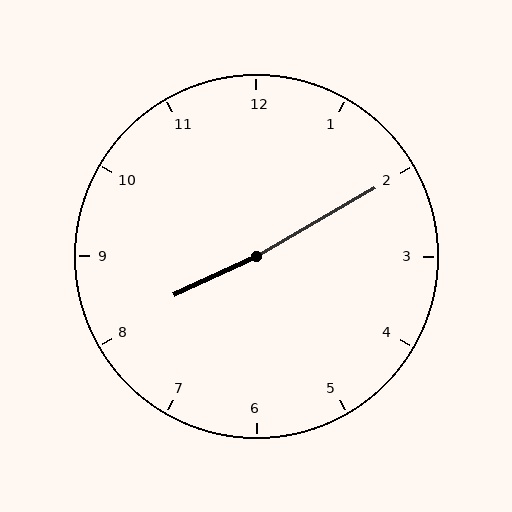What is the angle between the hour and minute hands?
Approximately 175 degrees.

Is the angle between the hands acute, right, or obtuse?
It is obtuse.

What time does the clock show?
8:10.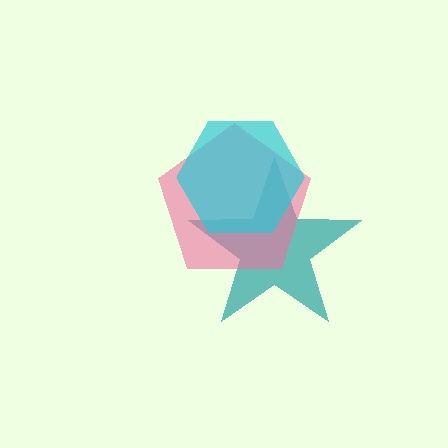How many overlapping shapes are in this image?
There are 3 overlapping shapes in the image.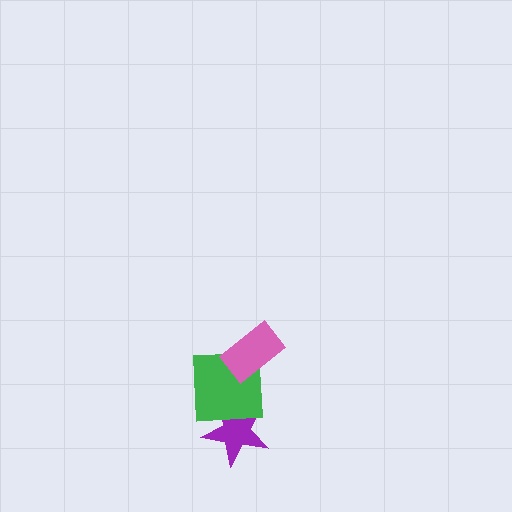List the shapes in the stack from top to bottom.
From top to bottom: the pink rectangle, the green square, the purple star.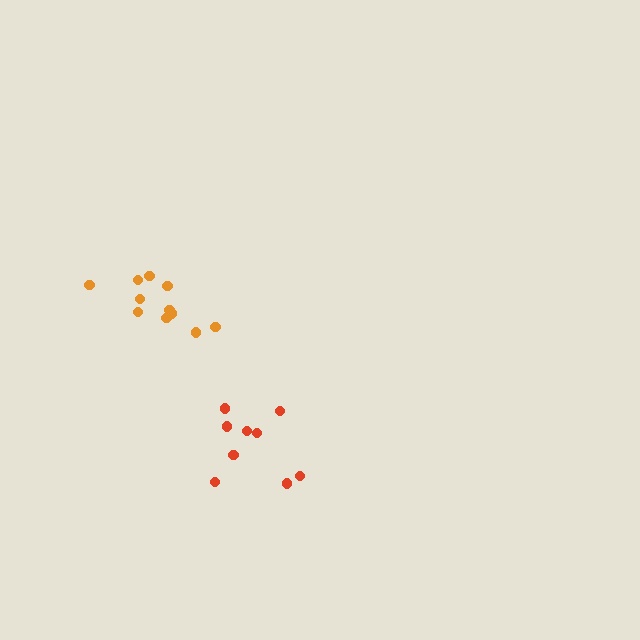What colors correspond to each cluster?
The clusters are colored: orange, red.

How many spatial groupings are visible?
There are 2 spatial groupings.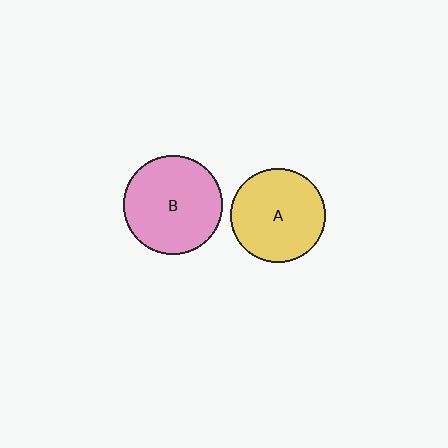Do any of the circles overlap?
No, none of the circles overlap.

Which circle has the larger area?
Circle B (pink).